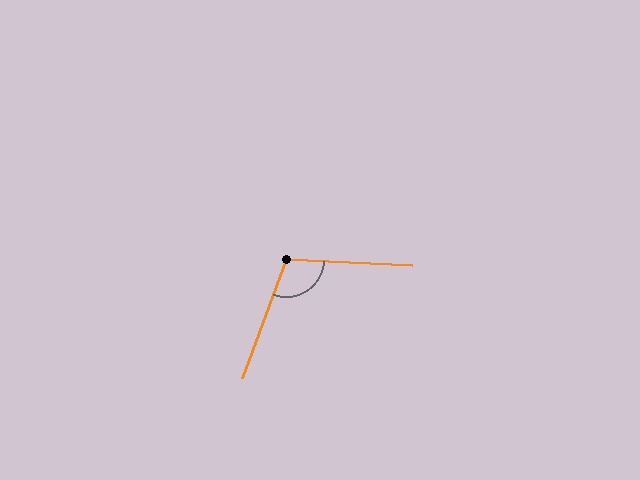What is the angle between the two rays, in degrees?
Approximately 108 degrees.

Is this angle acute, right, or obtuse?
It is obtuse.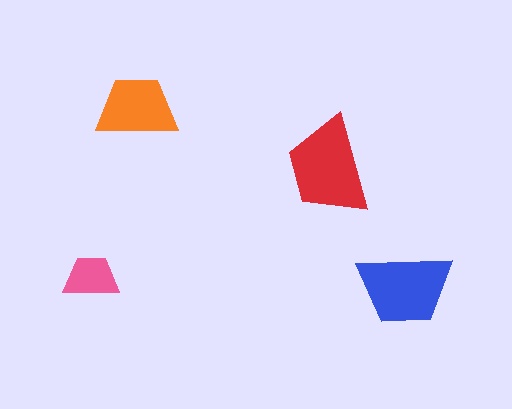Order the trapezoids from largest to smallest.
the red one, the blue one, the orange one, the pink one.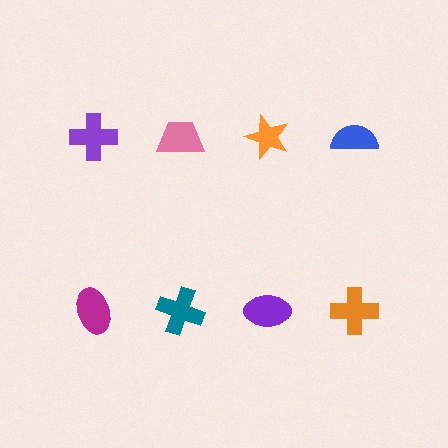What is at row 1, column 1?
A purple cross.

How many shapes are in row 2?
4 shapes.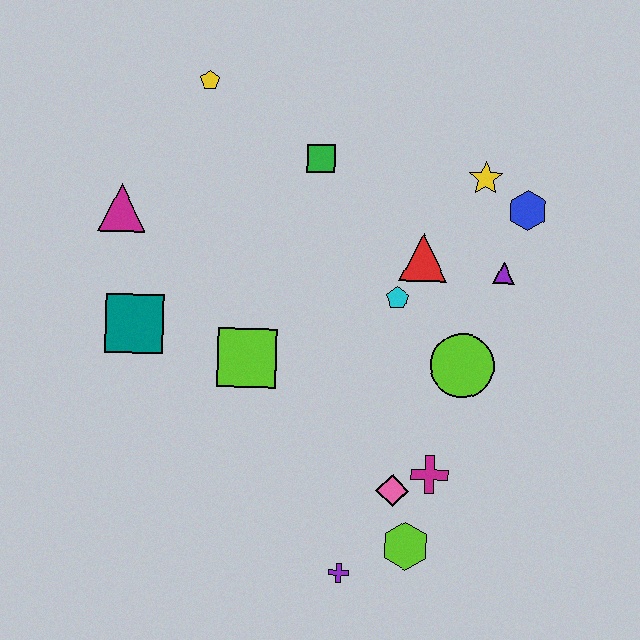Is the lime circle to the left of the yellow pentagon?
No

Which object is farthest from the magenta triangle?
The lime hexagon is farthest from the magenta triangle.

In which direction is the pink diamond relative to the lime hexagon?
The pink diamond is above the lime hexagon.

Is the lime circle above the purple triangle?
No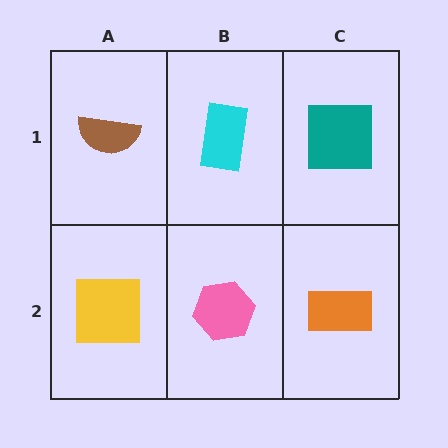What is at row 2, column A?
A yellow square.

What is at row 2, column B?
A pink hexagon.